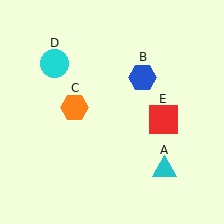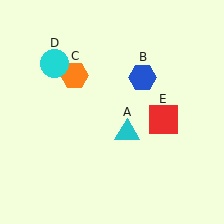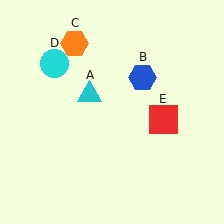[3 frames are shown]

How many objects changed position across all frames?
2 objects changed position: cyan triangle (object A), orange hexagon (object C).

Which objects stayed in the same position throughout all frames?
Blue hexagon (object B) and cyan circle (object D) and red square (object E) remained stationary.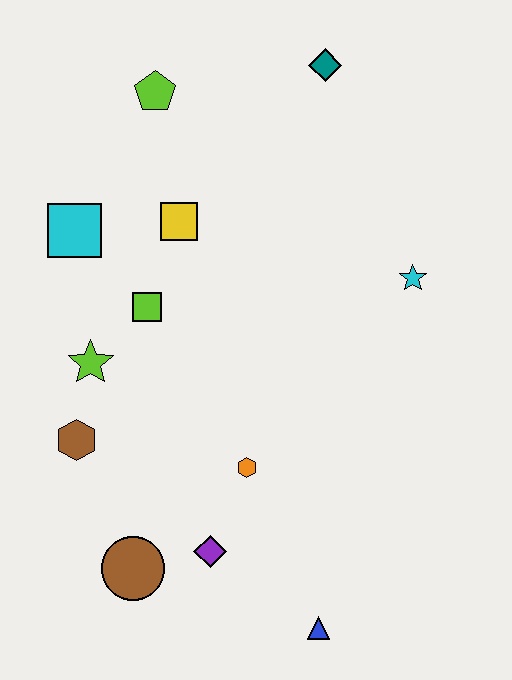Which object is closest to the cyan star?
The teal diamond is closest to the cyan star.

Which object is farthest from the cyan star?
The brown circle is farthest from the cyan star.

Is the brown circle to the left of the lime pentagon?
Yes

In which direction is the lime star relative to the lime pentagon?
The lime star is below the lime pentagon.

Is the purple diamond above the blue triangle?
Yes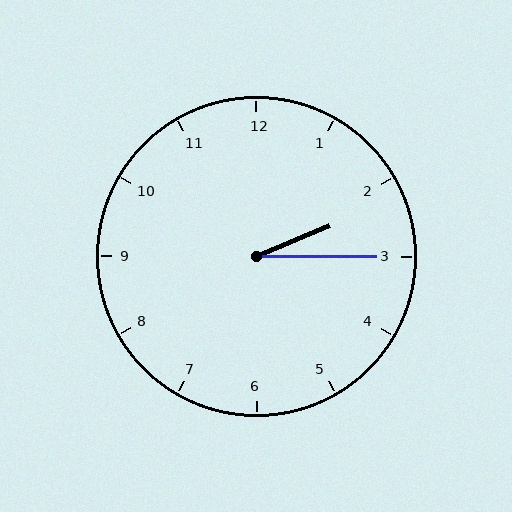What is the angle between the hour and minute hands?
Approximately 22 degrees.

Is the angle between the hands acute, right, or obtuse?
It is acute.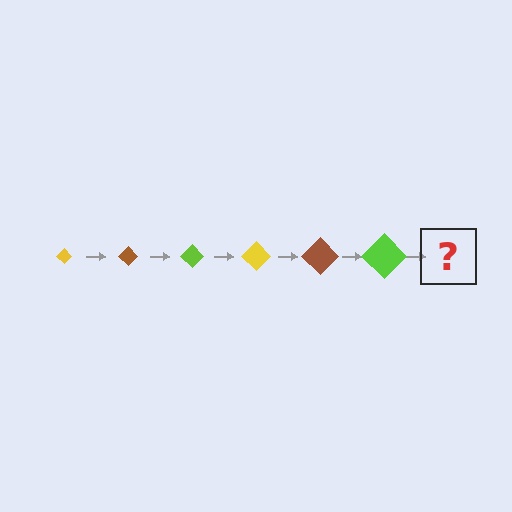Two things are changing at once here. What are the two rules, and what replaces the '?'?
The two rules are that the diamond grows larger each step and the color cycles through yellow, brown, and lime. The '?' should be a yellow diamond, larger than the previous one.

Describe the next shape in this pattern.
It should be a yellow diamond, larger than the previous one.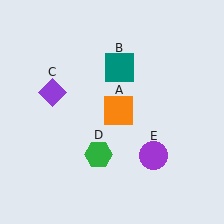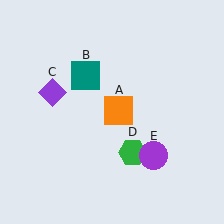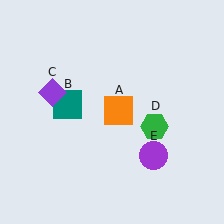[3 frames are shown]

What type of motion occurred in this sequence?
The teal square (object B), green hexagon (object D) rotated counterclockwise around the center of the scene.